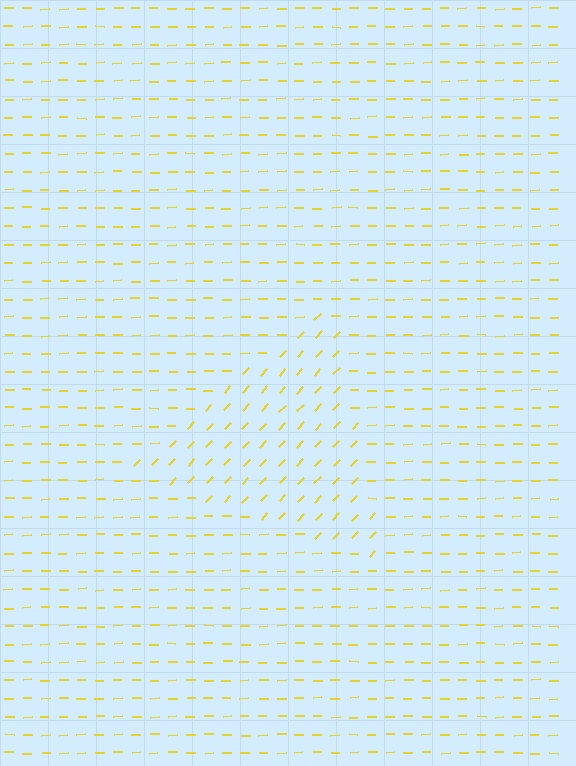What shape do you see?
I see a triangle.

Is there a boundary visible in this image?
Yes, there is a texture boundary formed by a change in line orientation.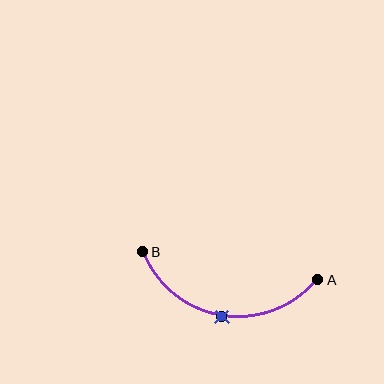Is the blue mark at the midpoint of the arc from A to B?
Yes. The blue mark lies on the arc at equal arc-length from both A and B — it is the arc midpoint.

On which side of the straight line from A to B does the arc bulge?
The arc bulges below the straight line connecting A and B.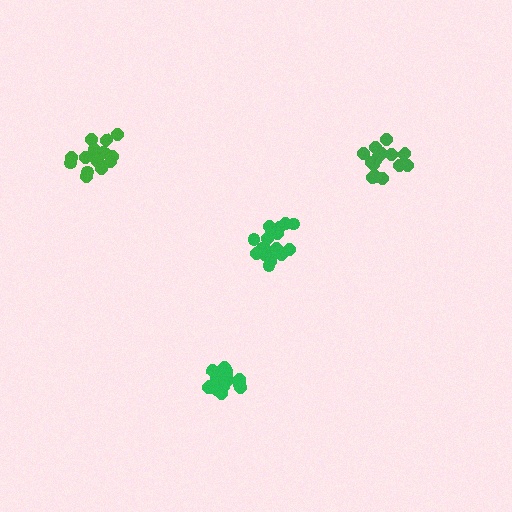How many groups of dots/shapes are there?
There are 4 groups.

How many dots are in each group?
Group 1: 18 dots, Group 2: 14 dots, Group 3: 16 dots, Group 4: 18 dots (66 total).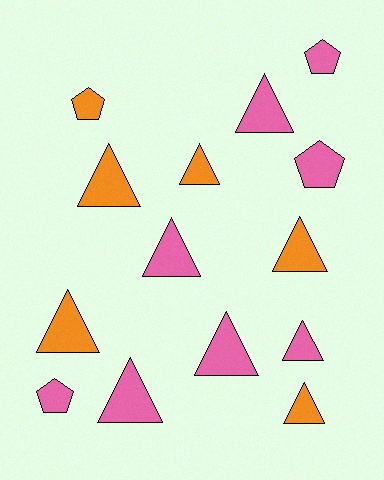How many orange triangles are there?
There are 5 orange triangles.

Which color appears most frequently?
Pink, with 8 objects.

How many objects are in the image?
There are 14 objects.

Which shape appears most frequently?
Triangle, with 10 objects.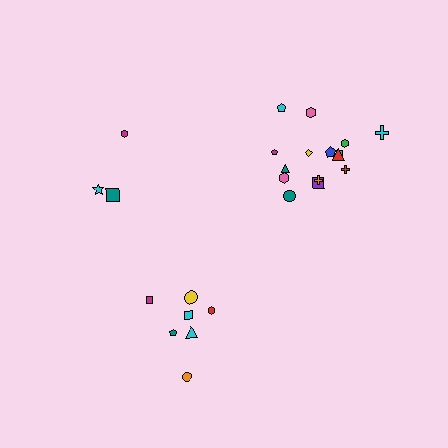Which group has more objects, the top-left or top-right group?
The top-right group.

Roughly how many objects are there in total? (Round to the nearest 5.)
Roughly 25 objects in total.